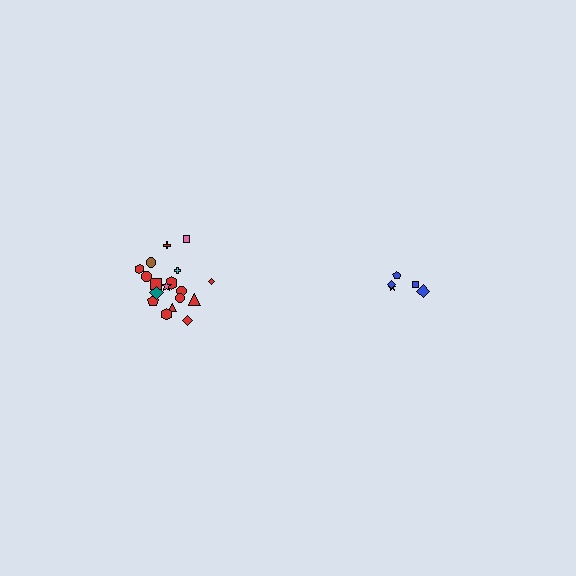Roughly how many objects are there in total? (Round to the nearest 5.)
Roughly 25 objects in total.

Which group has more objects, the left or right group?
The left group.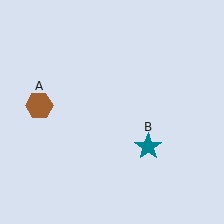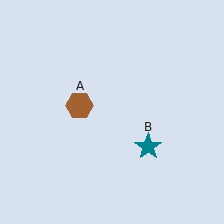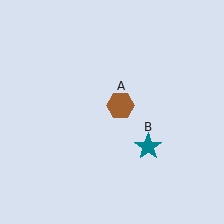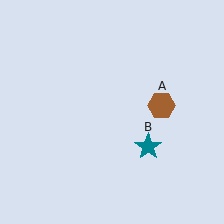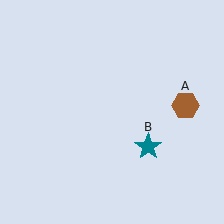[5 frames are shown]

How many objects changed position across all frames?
1 object changed position: brown hexagon (object A).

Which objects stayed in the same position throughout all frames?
Teal star (object B) remained stationary.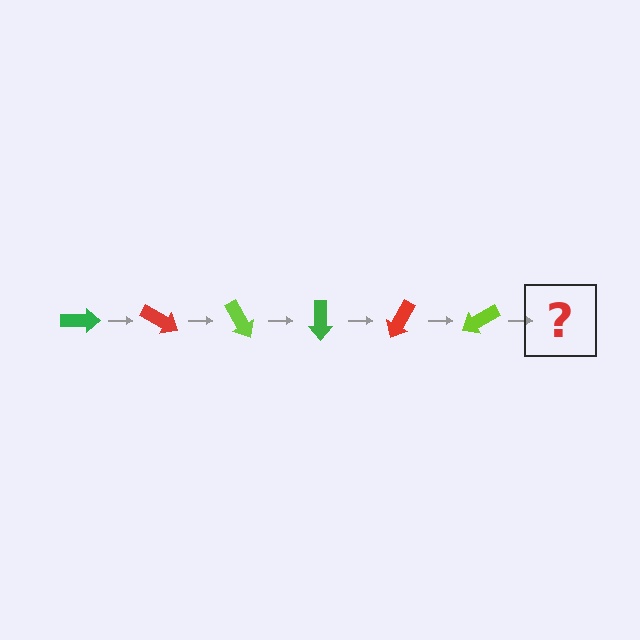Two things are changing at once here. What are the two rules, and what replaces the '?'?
The two rules are that it rotates 30 degrees each step and the color cycles through green, red, and lime. The '?' should be a green arrow, rotated 180 degrees from the start.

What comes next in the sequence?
The next element should be a green arrow, rotated 180 degrees from the start.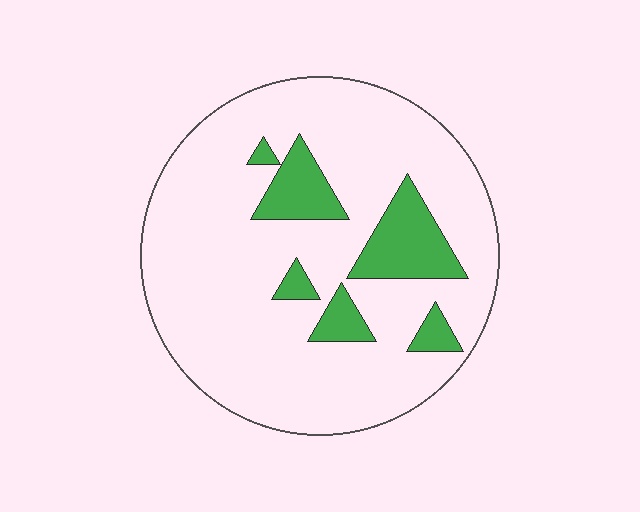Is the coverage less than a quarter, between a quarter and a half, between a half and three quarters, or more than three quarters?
Less than a quarter.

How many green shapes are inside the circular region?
6.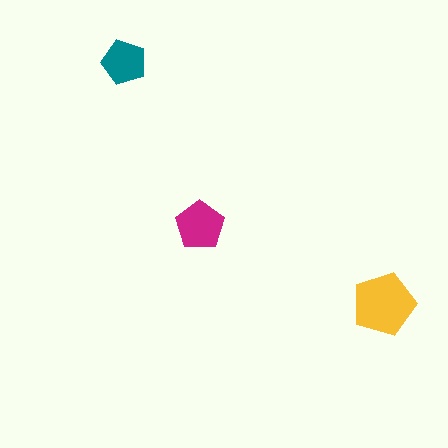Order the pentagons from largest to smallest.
the yellow one, the magenta one, the teal one.